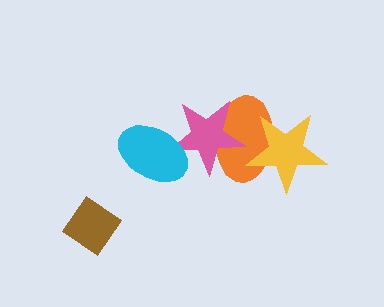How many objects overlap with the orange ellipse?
2 objects overlap with the orange ellipse.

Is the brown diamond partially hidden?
No, no other shape covers it.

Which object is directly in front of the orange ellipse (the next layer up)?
The pink star is directly in front of the orange ellipse.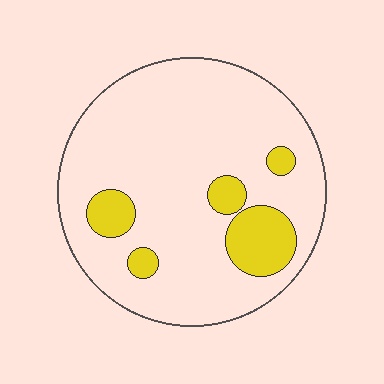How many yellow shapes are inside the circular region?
5.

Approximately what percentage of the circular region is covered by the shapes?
Approximately 15%.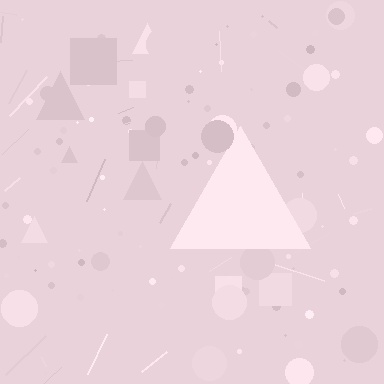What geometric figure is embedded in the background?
A triangle is embedded in the background.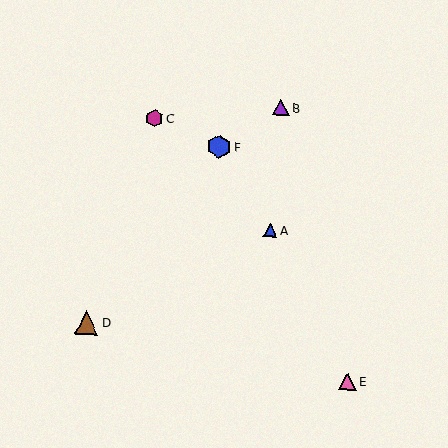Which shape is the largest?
The blue hexagon (labeled F) is the largest.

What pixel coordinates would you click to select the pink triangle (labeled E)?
Click at (348, 381) to select the pink triangle E.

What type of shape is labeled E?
Shape E is a pink triangle.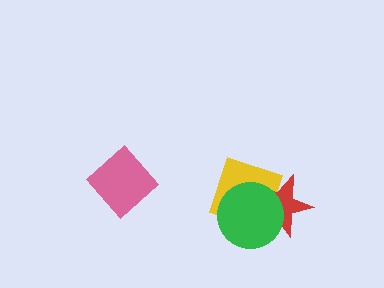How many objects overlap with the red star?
2 objects overlap with the red star.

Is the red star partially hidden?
Yes, it is partially covered by another shape.